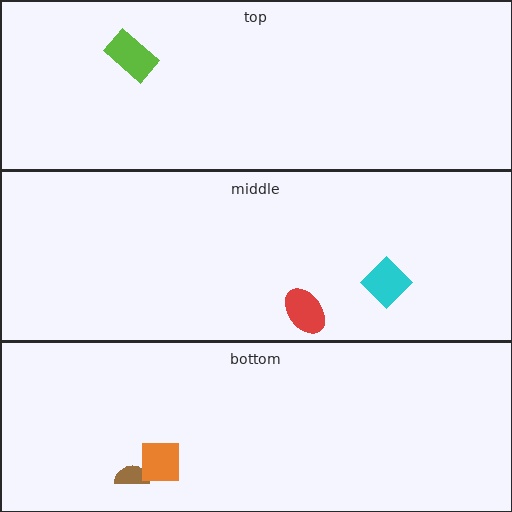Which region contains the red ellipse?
The middle region.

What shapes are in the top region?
The lime rectangle.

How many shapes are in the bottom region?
2.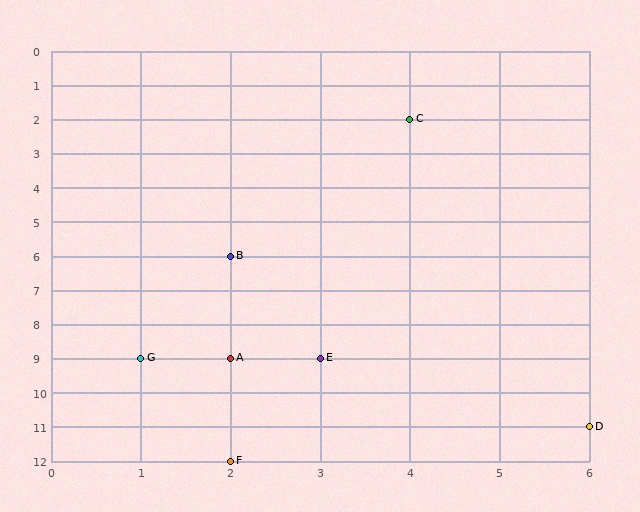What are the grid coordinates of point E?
Point E is at grid coordinates (3, 9).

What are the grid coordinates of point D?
Point D is at grid coordinates (6, 11).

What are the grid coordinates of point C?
Point C is at grid coordinates (4, 2).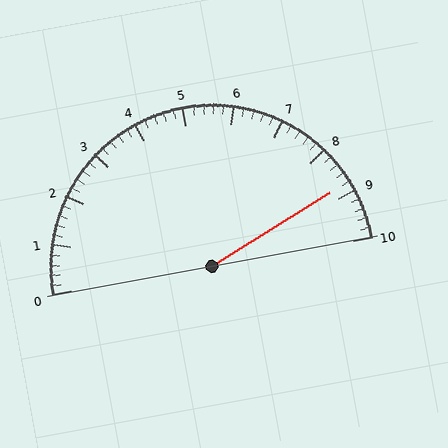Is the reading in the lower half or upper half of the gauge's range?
The reading is in the upper half of the range (0 to 10).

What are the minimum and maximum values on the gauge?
The gauge ranges from 0 to 10.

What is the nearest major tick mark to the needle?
The nearest major tick mark is 9.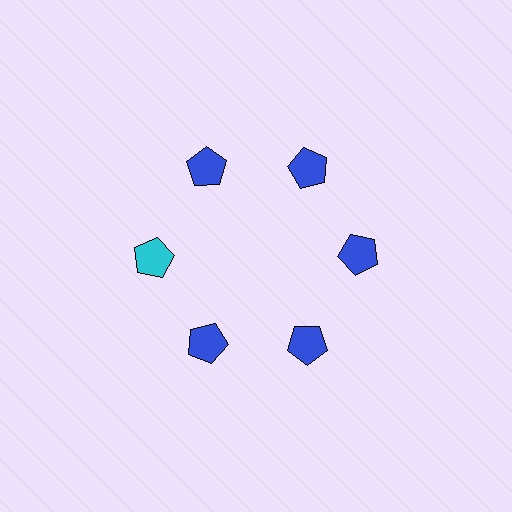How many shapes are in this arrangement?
There are 6 shapes arranged in a ring pattern.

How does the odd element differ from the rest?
It has a different color: cyan instead of blue.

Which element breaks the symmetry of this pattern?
The cyan pentagon at roughly the 9 o'clock position breaks the symmetry. All other shapes are blue pentagons.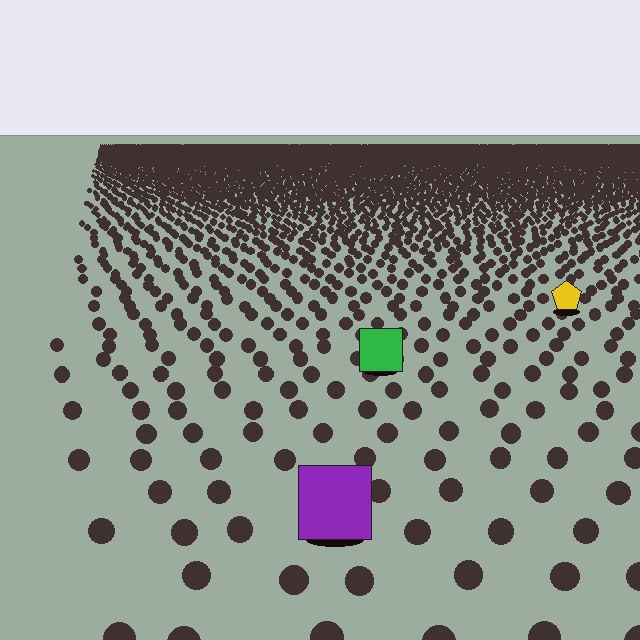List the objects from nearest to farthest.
From nearest to farthest: the purple square, the green square, the yellow pentagon.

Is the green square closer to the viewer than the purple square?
No. The purple square is closer — you can tell from the texture gradient: the ground texture is coarser near it.